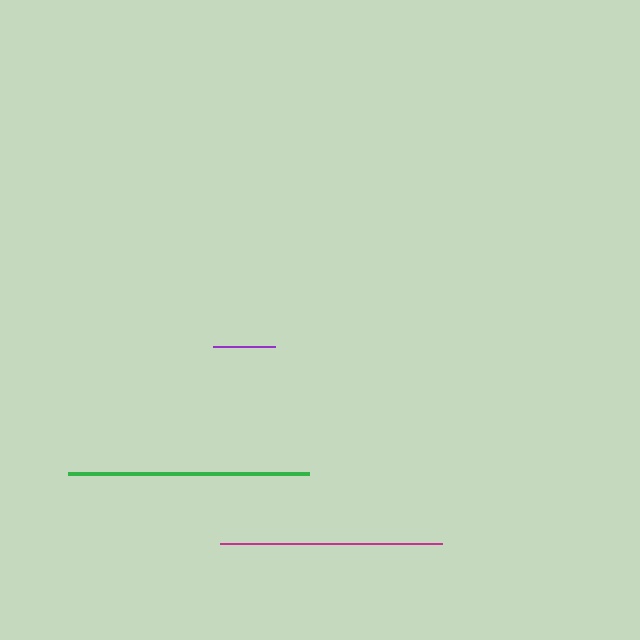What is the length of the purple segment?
The purple segment is approximately 62 pixels long.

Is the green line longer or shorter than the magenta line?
The green line is longer than the magenta line.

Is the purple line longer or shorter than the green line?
The green line is longer than the purple line.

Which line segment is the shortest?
The purple line is the shortest at approximately 62 pixels.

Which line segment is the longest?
The green line is the longest at approximately 240 pixels.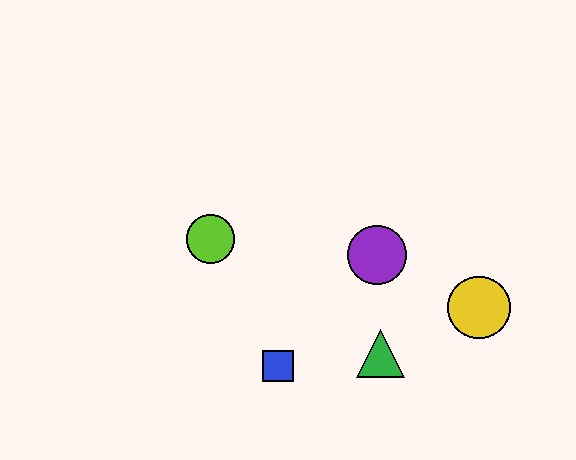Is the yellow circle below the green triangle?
No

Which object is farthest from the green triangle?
The lime circle is farthest from the green triangle.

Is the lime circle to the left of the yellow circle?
Yes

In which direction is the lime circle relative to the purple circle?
The lime circle is to the left of the purple circle.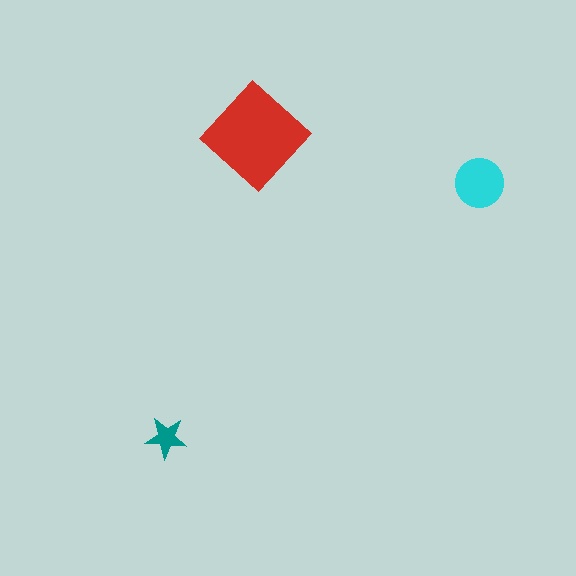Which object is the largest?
The red diamond.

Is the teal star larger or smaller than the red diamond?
Smaller.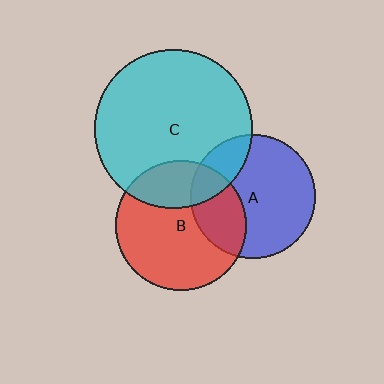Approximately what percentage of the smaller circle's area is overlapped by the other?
Approximately 20%.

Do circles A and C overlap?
Yes.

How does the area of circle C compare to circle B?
Approximately 1.5 times.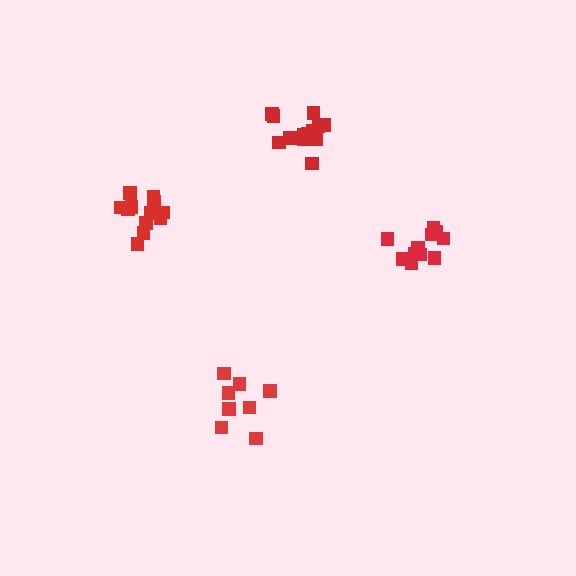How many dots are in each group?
Group 1: 12 dots, Group 2: 11 dots, Group 3: 13 dots, Group 4: 8 dots (44 total).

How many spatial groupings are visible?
There are 4 spatial groupings.